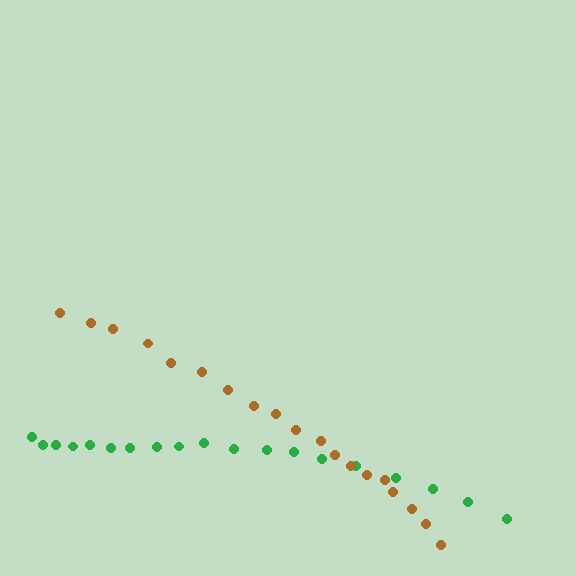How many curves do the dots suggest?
There are 2 distinct paths.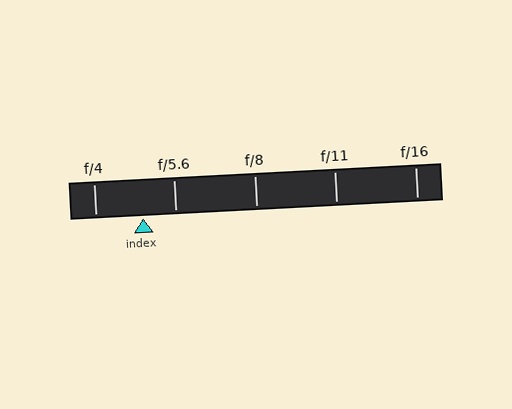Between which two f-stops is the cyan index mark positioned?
The index mark is between f/4 and f/5.6.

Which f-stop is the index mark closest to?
The index mark is closest to f/5.6.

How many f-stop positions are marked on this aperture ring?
There are 5 f-stop positions marked.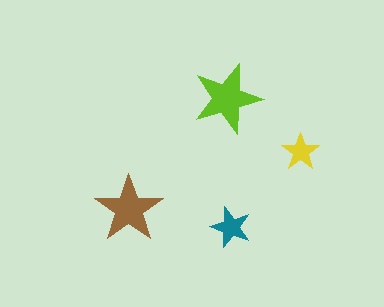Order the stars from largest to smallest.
the lime one, the brown one, the teal one, the yellow one.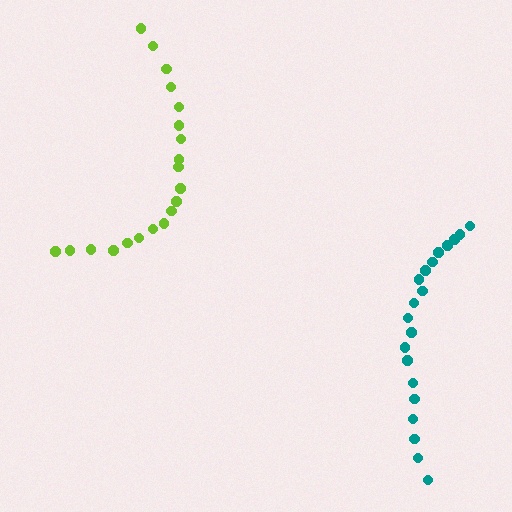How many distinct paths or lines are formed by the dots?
There are 2 distinct paths.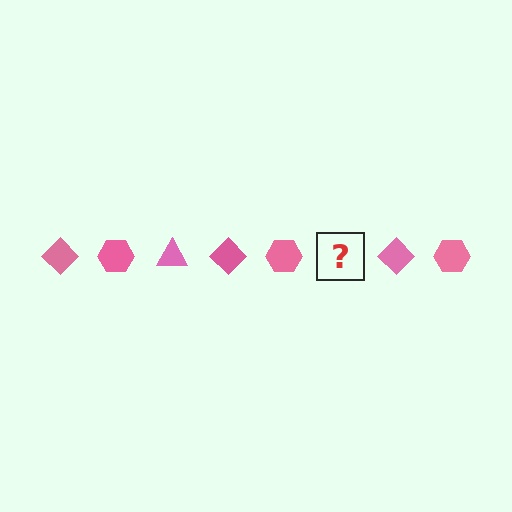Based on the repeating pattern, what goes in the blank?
The blank should be a pink triangle.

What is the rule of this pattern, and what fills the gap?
The rule is that the pattern cycles through diamond, hexagon, triangle shapes in pink. The gap should be filled with a pink triangle.